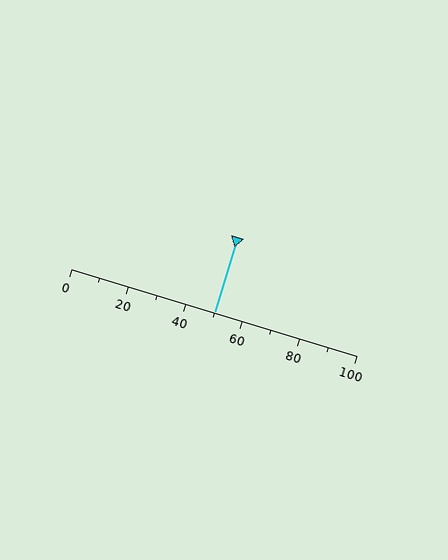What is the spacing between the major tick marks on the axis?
The major ticks are spaced 20 apart.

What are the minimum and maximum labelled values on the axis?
The axis runs from 0 to 100.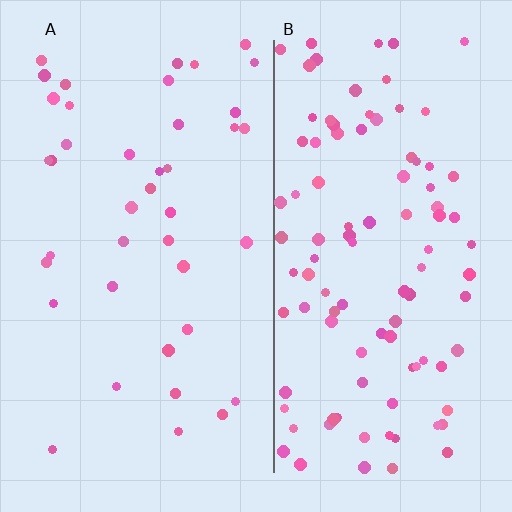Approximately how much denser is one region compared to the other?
Approximately 2.5× — region B over region A.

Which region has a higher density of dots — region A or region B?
B (the right).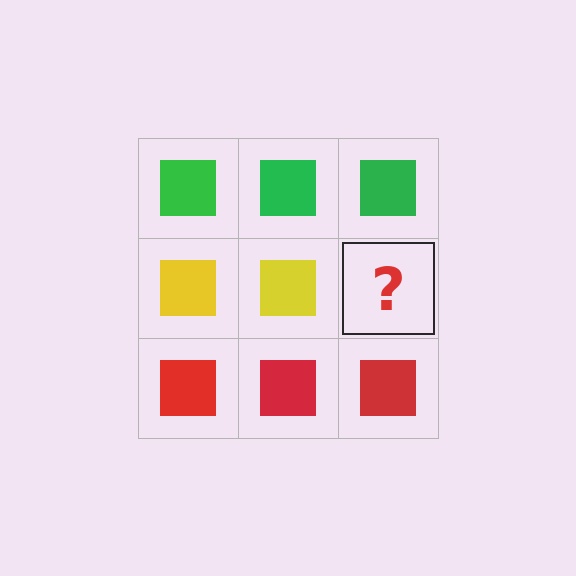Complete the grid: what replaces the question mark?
The question mark should be replaced with a yellow square.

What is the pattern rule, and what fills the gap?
The rule is that each row has a consistent color. The gap should be filled with a yellow square.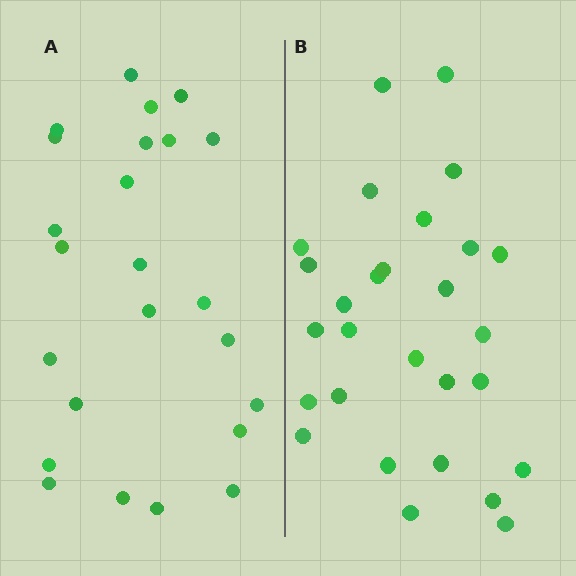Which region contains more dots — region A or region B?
Region B (the right region) has more dots.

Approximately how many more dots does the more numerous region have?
Region B has about 4 more dots than region A.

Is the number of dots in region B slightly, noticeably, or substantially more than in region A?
Region B has only slightly more — the two regions are fairly close. The ratio is roughly 1.2 to 1.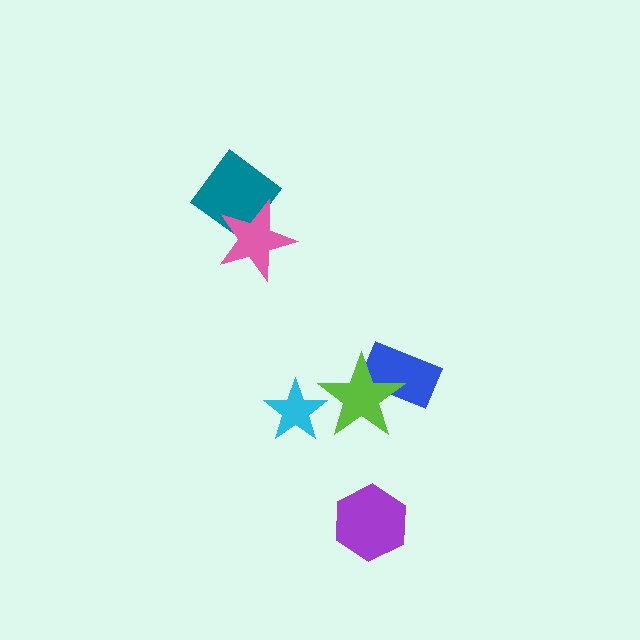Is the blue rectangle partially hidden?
Yes, it is partially covered by another shape.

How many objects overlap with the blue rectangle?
1 object overlaps with the blue rectangle.